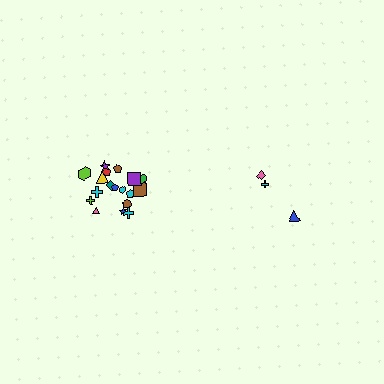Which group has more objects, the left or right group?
The left group.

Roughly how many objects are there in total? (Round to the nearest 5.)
Roughly 20 objects in total.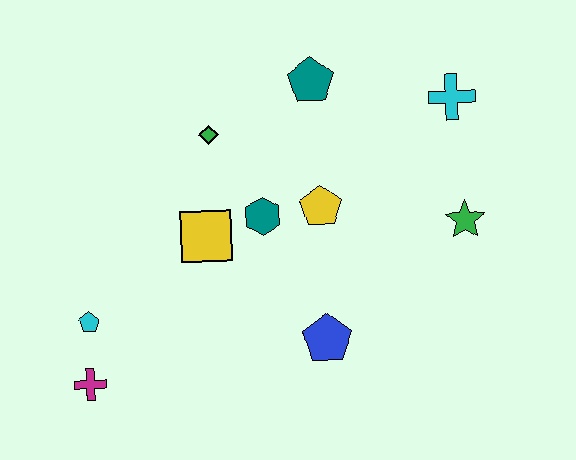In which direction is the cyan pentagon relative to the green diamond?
The cyan pentagon is below the green diamond.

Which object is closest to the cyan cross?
The green star is closest to the cyan cross.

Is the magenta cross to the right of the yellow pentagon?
No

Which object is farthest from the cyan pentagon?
The cyan cross is farthest from the cyan pentagon.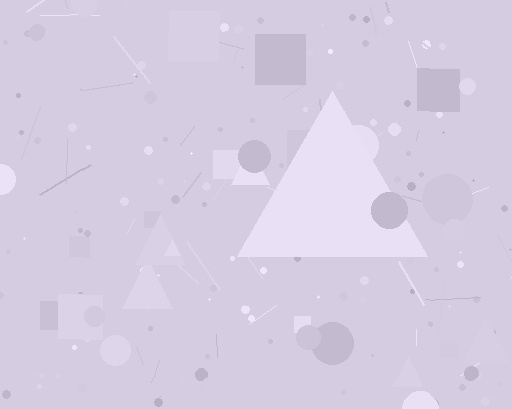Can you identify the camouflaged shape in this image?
The camouflaged shape is a triangle.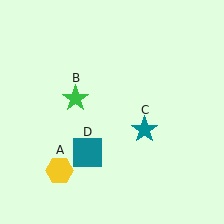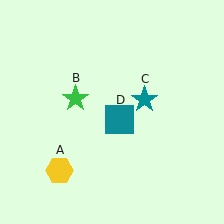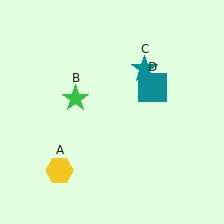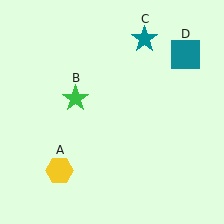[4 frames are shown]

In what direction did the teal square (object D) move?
The teal square (object D) moved up and to the right.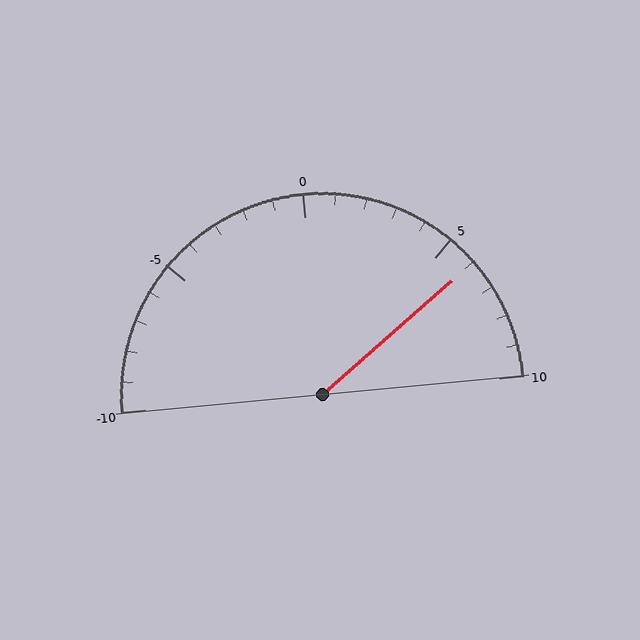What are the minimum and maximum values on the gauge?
The gauge ranges from -10 to 10.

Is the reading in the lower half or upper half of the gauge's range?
The reading is in the upper half of the range (-10 to 10).